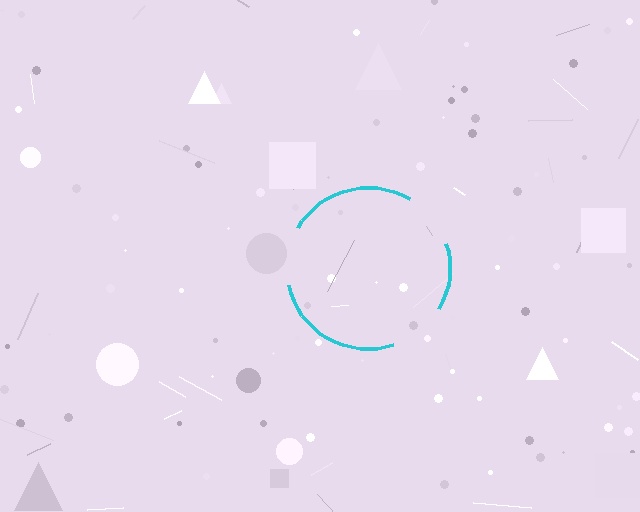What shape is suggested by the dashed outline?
The dashed outline suggests a circle.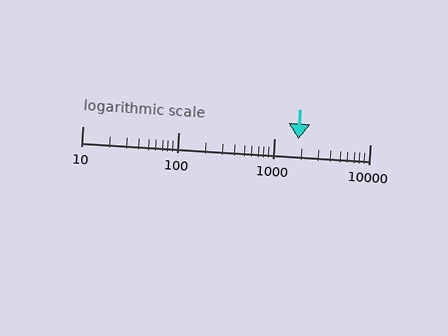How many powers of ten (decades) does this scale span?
The scale spans 3 decades, from 10 to 10000.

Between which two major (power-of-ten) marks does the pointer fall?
The pointer is between 1000 and 10000.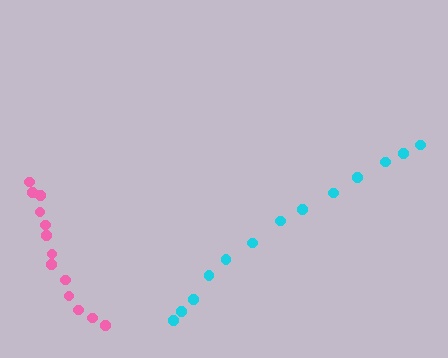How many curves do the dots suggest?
There are 2 distinct paths.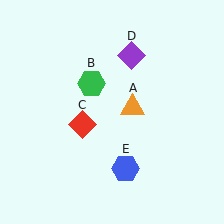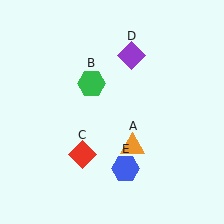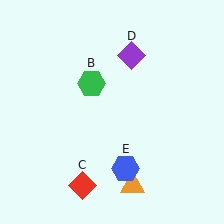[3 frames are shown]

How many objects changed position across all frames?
2 objects changed position: orange triangle (object A), red diamond (object C).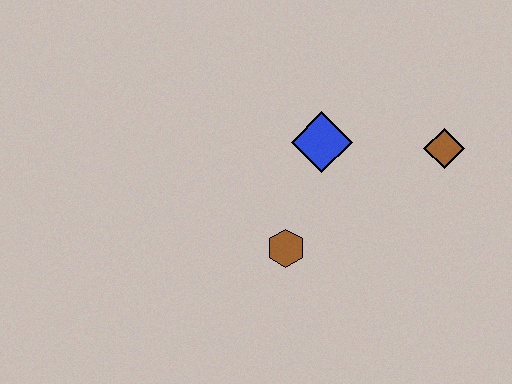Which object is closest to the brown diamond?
The blue diamond is closest to the brown diamond.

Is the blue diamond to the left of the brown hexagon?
No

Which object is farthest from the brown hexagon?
The brown diamond is farthest from the brown hexagon.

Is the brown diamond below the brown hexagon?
No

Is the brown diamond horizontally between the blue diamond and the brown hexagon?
No